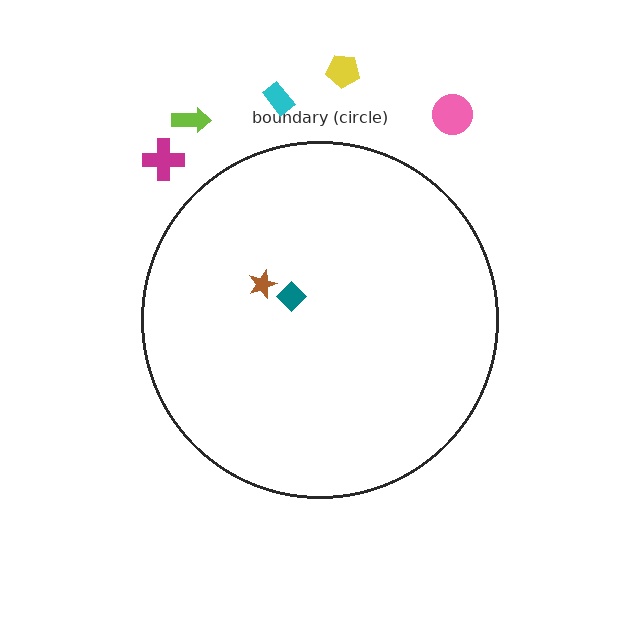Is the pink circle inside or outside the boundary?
Outside.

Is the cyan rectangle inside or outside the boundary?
Outside.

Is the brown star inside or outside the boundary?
Inside.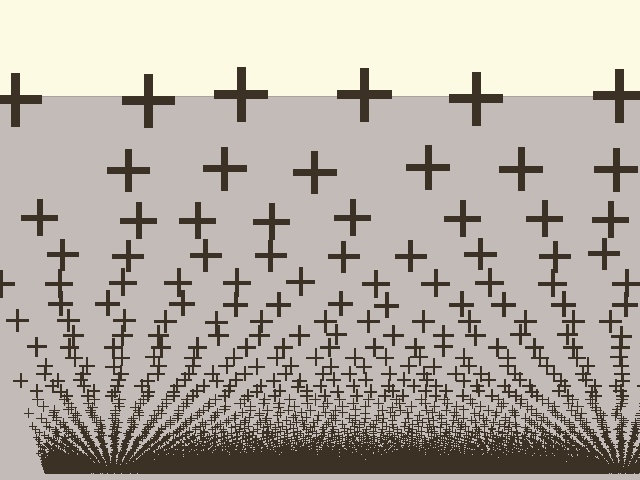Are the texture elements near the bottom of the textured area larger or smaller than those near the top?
Smaller. The gradient is inverted — elements near the bottom are smaller and denser.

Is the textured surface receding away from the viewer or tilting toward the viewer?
The surface appears to tilt toward the viewer. Texture elements get larger and sparser toward the top.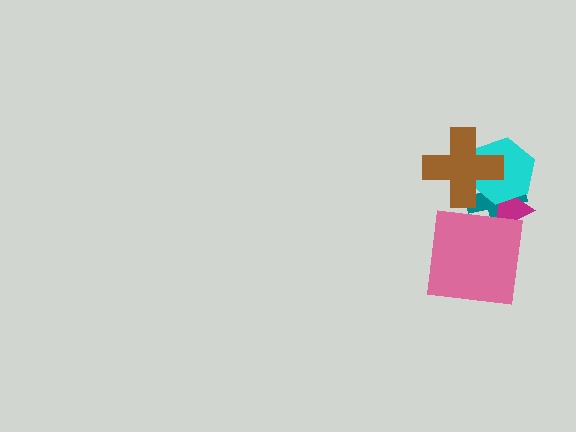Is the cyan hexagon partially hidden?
Yes, it is partially covered by another shape.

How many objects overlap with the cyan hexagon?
3 objects overlap with the cyan hexagon.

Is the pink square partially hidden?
No, no other shape covers it.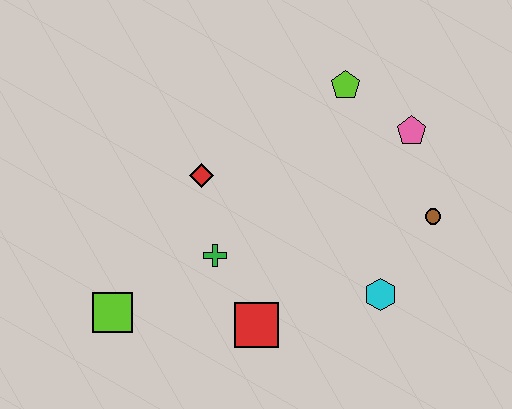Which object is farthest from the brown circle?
The lime square is farthest from the brown circle.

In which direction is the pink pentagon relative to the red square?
The pink pentagon is above the red square.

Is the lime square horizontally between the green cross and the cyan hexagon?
No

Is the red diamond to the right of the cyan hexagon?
No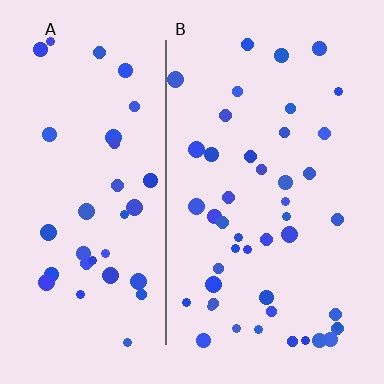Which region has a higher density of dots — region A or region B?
B (the right).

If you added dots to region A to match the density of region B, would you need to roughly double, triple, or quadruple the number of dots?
Approximately double.